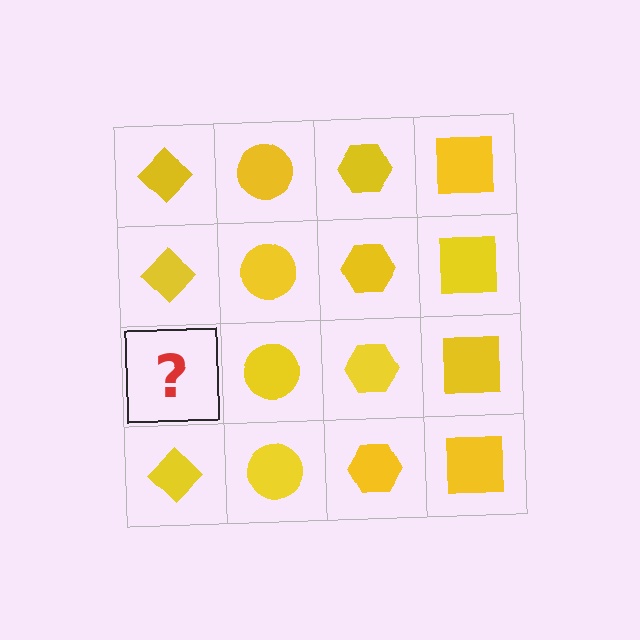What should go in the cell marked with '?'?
The missing cell should contain a yellow diamond.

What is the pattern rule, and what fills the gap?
The rule is that each column has a consistent shape. The gap should be filled with a yellow diamond.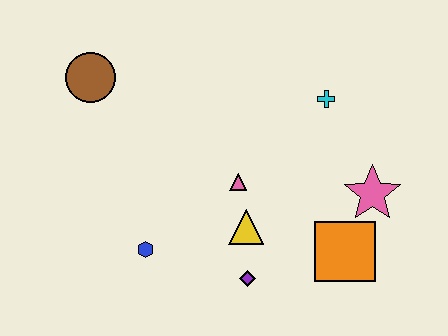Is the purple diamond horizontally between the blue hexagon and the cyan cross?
Yes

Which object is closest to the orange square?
The pink star is closest to the orange square.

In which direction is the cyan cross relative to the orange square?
The cyan cross is above the orange square.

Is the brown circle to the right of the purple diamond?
No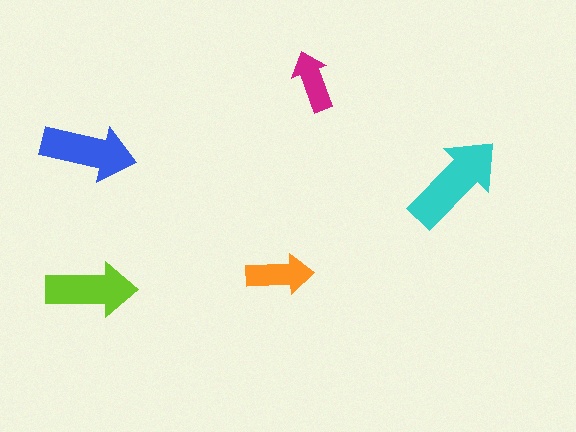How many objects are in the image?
There are 5 objects in the image.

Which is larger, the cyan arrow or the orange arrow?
The cyan one.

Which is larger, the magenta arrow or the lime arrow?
The lime one.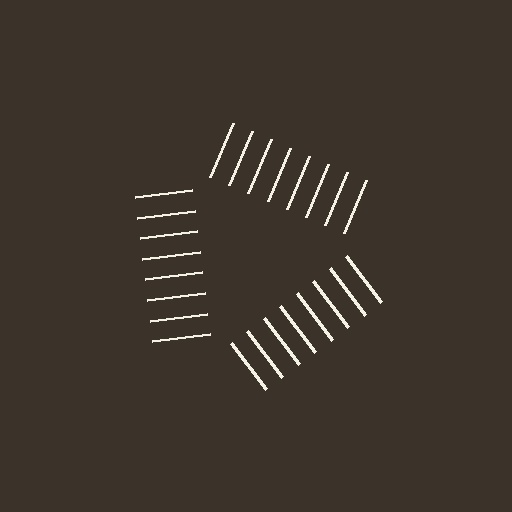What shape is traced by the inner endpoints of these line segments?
An illusory triangle — the line segments terminate on its edges but no continuous stroke is drawn.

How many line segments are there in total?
24 — 8 along each of the 3 edges.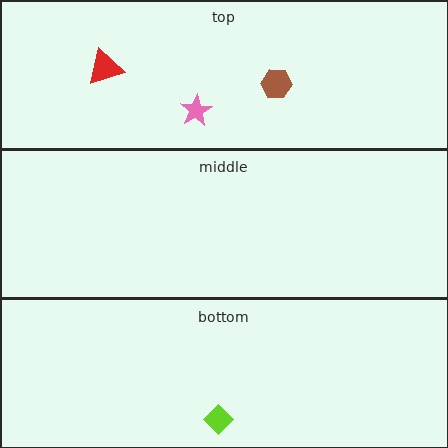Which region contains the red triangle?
The top region.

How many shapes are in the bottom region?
1.